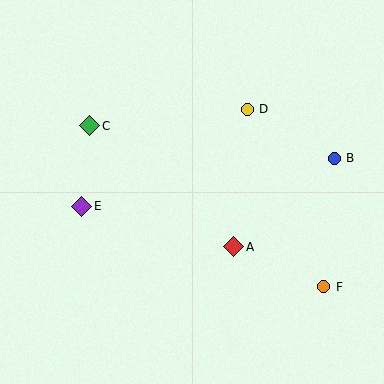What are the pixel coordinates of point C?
Point C is at (90, 126).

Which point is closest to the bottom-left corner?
Point E is closest to the bottom-left corner.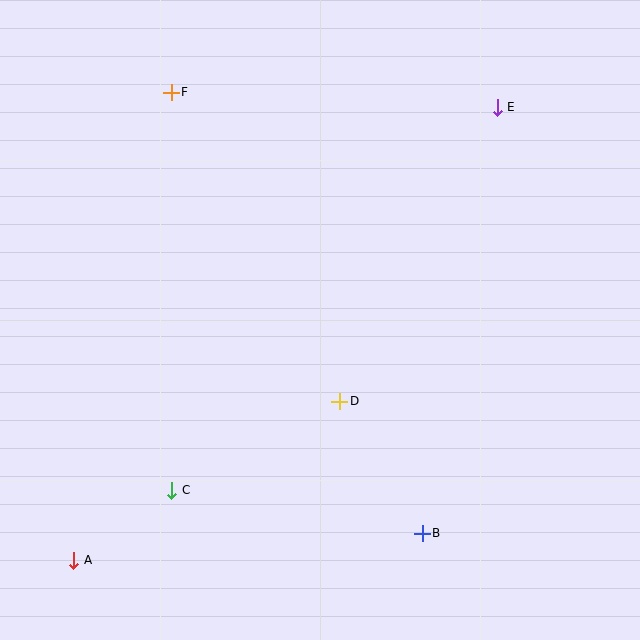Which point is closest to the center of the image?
Point D at (340, 401) is closest to the center.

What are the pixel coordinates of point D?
Point D is at (340, 401).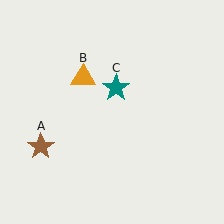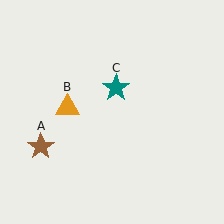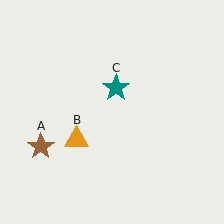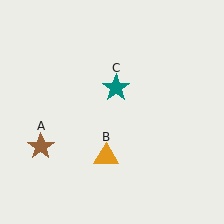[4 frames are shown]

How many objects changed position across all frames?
1 object changed position: orange triangle (object B).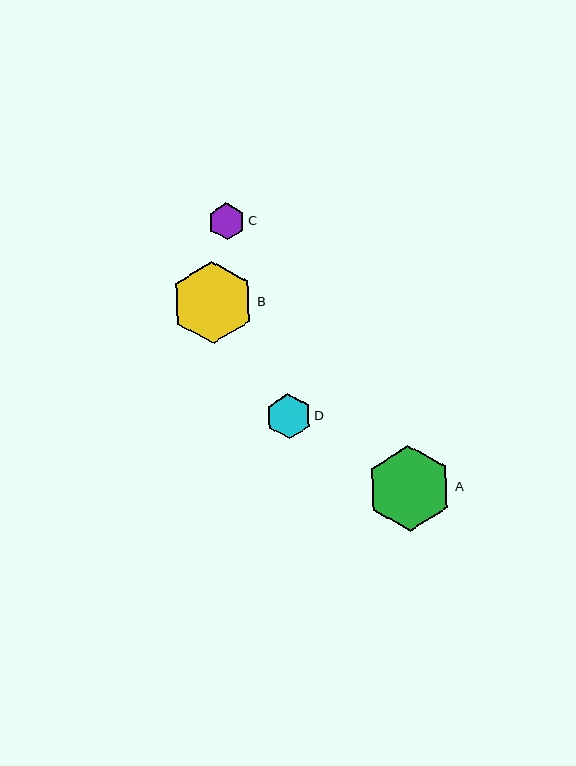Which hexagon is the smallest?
Hexagon C is the smallest with a size of approximately 37 pixels.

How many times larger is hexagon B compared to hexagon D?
Hexagon B is approximately 1.8 times the size of hexagon D.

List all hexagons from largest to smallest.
From largest to smallest: A, B, D, C.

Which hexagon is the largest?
Hexagon A is the largest with a size of approximately 85 pixels.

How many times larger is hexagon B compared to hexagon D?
Hexagon B is approximately 1.8 times the size of hexagon D.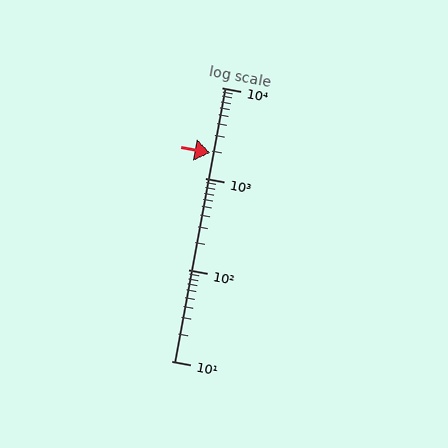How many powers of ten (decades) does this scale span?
The scale spans 3 decades, from 10 to 10000.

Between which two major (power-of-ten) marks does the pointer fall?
The pointer is between 1000 and 10000.